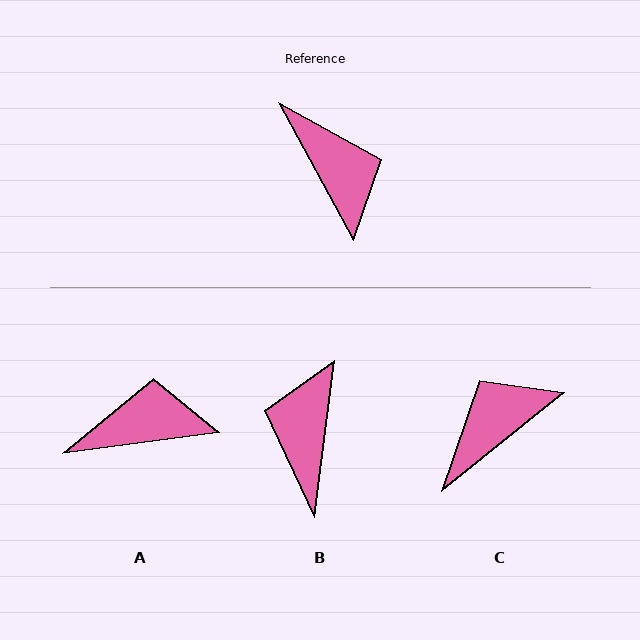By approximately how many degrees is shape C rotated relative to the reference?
Approximately 100 degrees counter-clockwise.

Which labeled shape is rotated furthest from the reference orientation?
B, about 144 degrees away.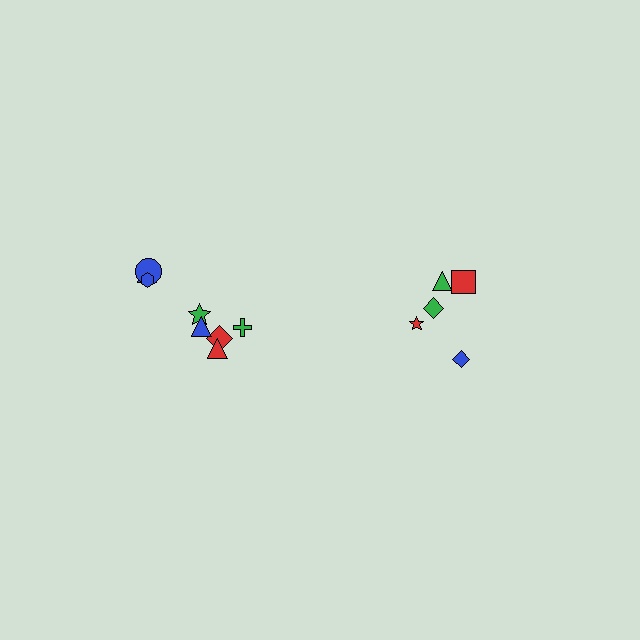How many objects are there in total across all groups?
There are 13 objects.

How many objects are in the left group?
There are 8 objects.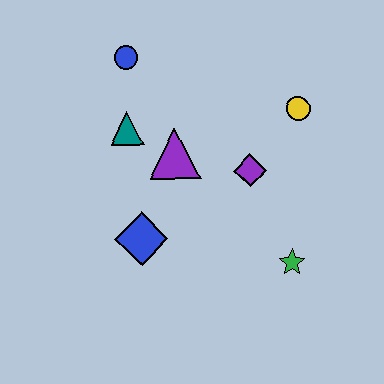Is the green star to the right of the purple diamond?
Yes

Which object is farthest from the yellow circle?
The blue diamond is farthest from the yellow circle.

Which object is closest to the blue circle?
The teal triangle is closest to the blue circle.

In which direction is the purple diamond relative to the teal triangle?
The purple diamond is to the right of the teal triangle.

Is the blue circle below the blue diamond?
No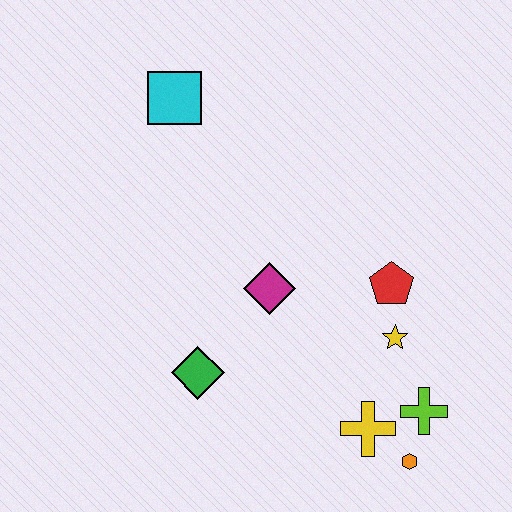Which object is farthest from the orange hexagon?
The cyan square is farthest from the orange hexagon.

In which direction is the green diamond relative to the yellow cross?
The green diamond is to the left of the yellow cross.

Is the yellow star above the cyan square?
No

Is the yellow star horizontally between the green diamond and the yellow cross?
No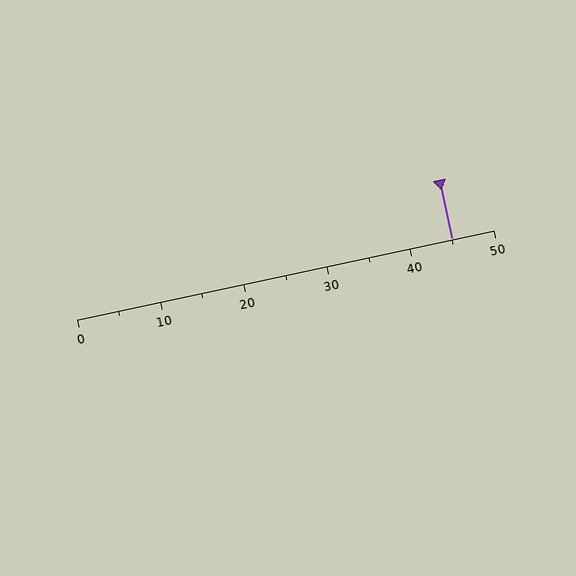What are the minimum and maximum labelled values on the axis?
The axis runs from 0 to 50.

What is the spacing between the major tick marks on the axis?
The major ticks are spaced 10 apart.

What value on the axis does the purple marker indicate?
The marker indicates approximately 45.